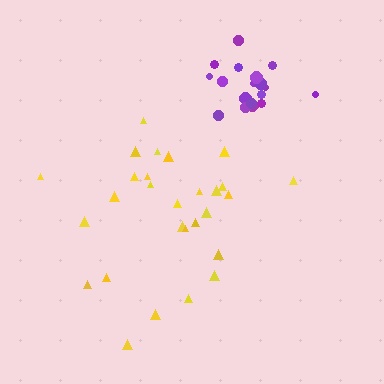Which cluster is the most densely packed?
Purple.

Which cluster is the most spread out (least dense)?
Yellow.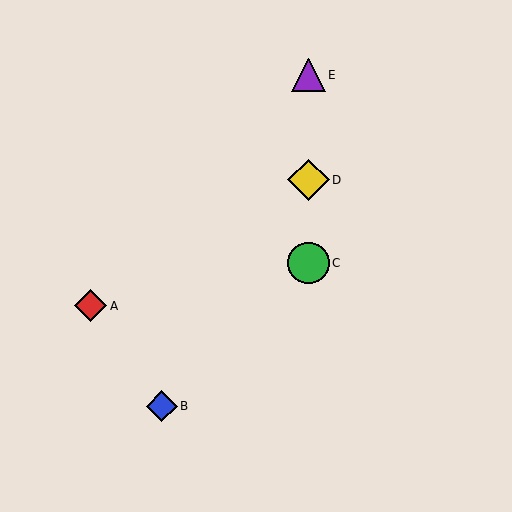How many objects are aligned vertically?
3 objects (C, D, E) are aligned vertically.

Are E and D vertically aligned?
Yes, both are at x≈308.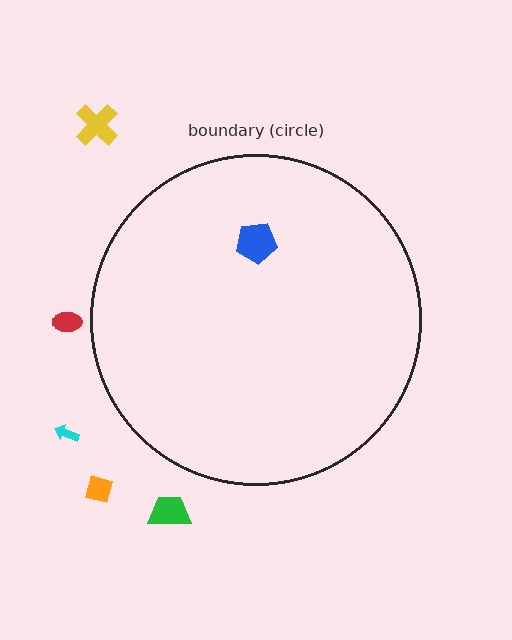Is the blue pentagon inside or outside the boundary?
Inside.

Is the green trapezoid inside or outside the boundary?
Outside.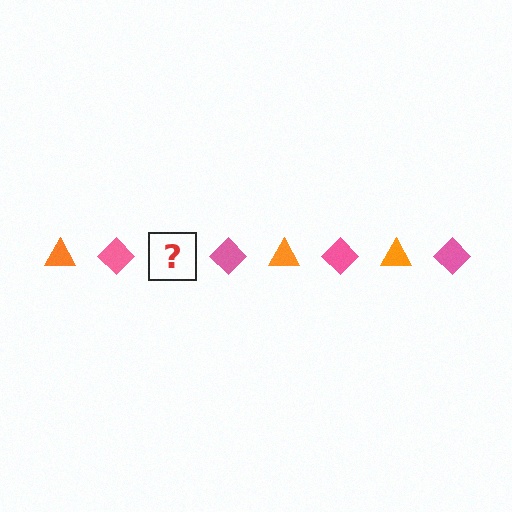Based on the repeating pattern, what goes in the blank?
The blank should be an orange triangle.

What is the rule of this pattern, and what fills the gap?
The rule is that the pattern alternates between orange triangle and pink diamond. The gap should be filled with an orange triangle.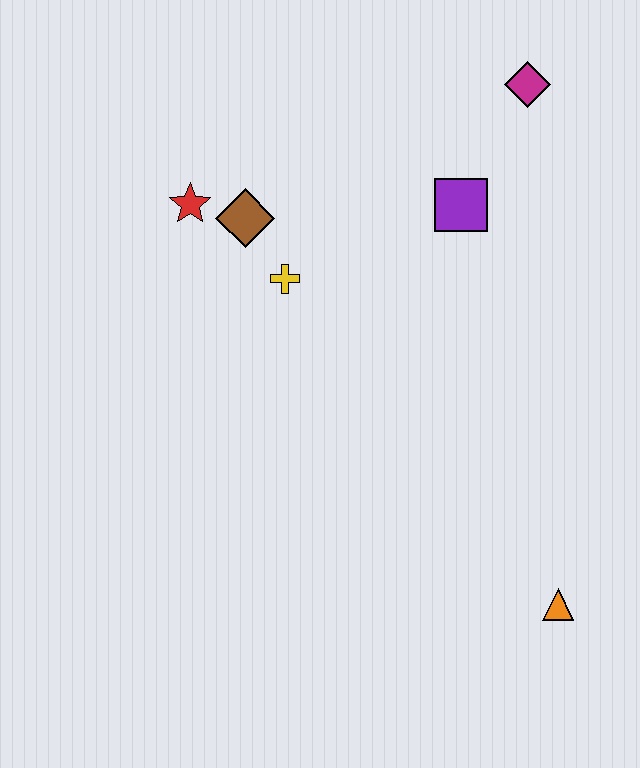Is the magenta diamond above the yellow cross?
Yes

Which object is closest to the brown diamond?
The red star is closest to the brown diamond.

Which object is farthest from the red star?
The orange triangle is farthest from the red star.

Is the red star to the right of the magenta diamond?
No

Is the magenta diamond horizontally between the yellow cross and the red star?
No